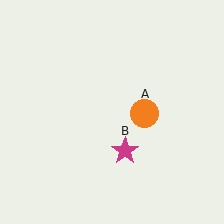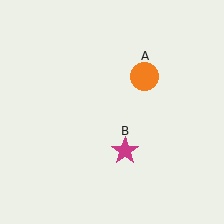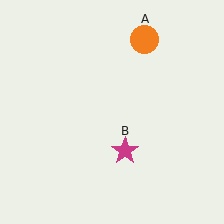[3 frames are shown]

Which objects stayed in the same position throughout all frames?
Magenta star (object B) remained stationary.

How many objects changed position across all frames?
1 object changed position: orange circle (object A).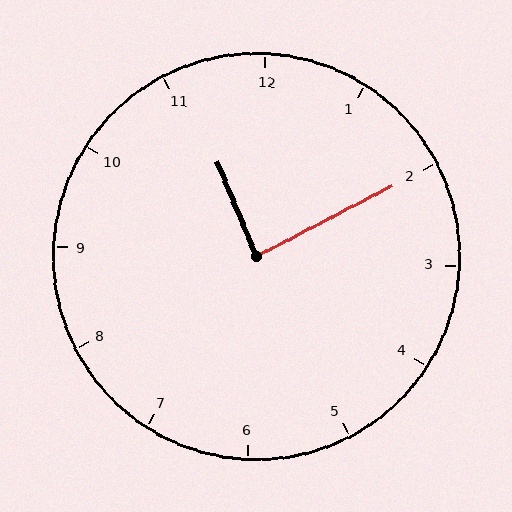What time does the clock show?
11:10.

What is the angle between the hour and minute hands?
Approximately 85 degrees.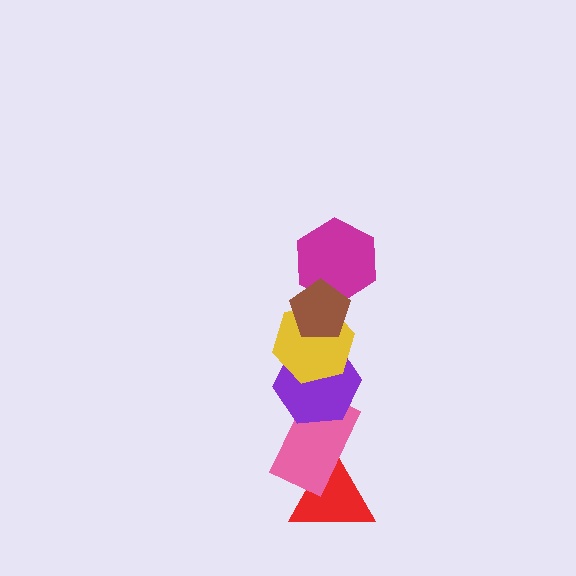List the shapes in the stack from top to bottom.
From top to bottom: the brown pentagon, the magenta hexagon, the yellow hexagon, the purple hexagon, the pink rectangle, the red triangle.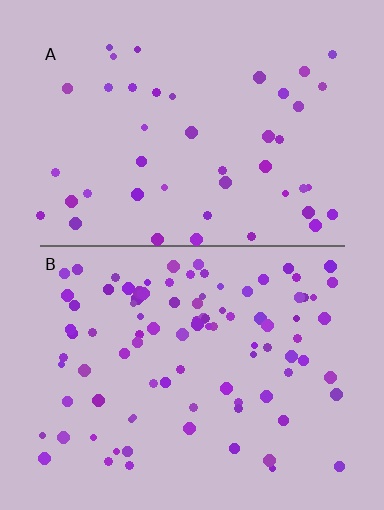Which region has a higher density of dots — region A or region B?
B (the bottom).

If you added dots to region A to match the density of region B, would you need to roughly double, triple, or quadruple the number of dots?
Approximately double.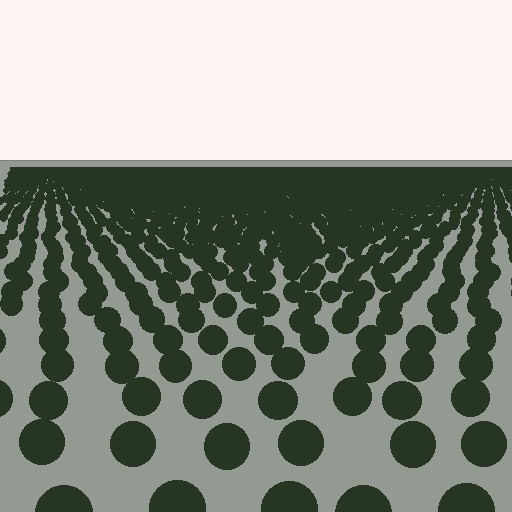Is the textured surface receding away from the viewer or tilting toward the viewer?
The surface is receding away from the viewer. Texture elements get smaller and denser toward the top.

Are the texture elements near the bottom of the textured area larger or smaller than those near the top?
Larger. Near the bottom, elements are closer to the viewer and appear at a bigger on-screen size.